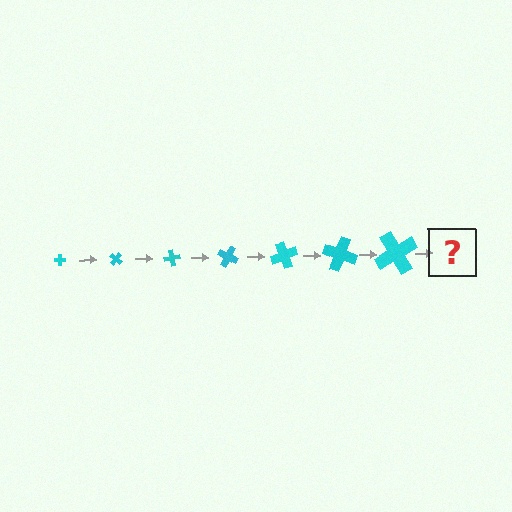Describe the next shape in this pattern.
It should be a cross, larger than the previous one and rotated 280 degrees from the start.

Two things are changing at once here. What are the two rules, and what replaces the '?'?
The two rules are that the cross grows larger each step and it rotates 40 degrees each step. The '?' should be a cross, larger than the previous one and rotated 280 degrees from the start.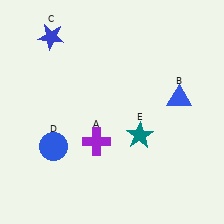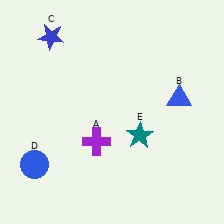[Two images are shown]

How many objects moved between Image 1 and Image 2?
1 object moved between the two images.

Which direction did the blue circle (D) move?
The blue circle (D) moved left.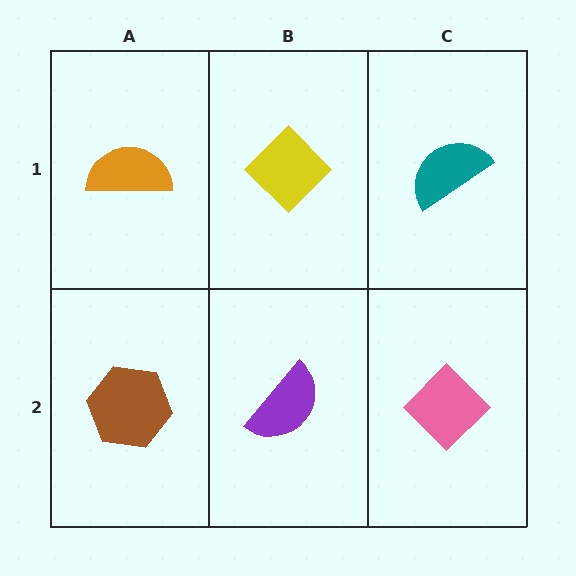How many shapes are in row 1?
3 shapes.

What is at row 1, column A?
An orange semicircle.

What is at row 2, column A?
A brown hexagon.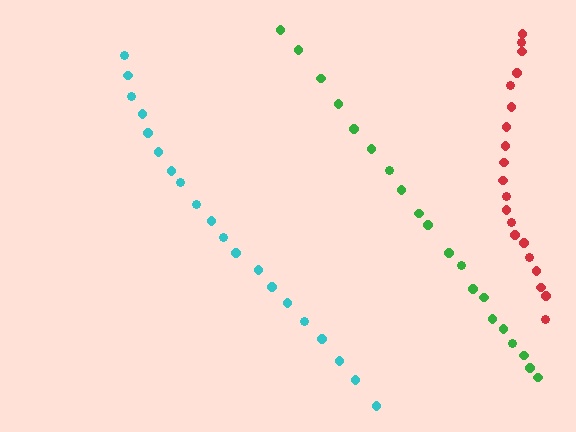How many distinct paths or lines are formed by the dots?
There are 3 distinct paths.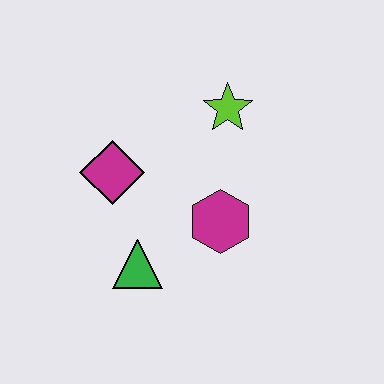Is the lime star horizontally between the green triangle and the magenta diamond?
No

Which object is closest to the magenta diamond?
The green triangle is closest to the magenta diamond.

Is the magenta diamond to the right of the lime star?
No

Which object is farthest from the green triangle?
The lime star is farthest from the green triangle.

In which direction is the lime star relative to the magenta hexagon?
The lime star is above the magenta hexagon.